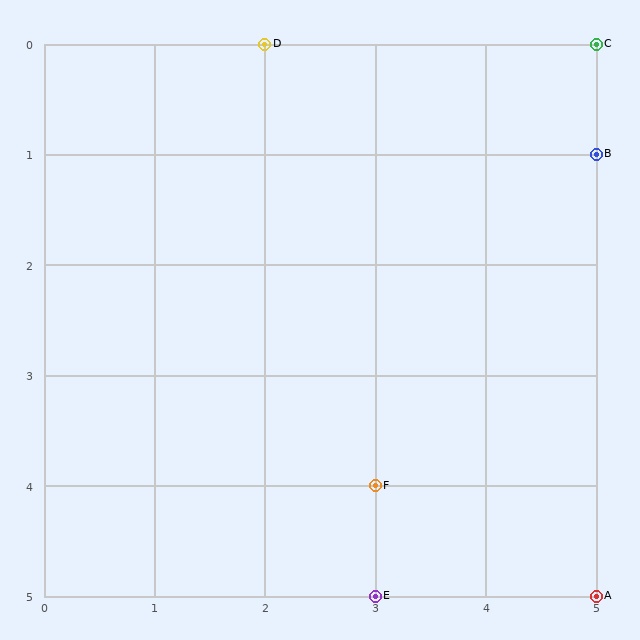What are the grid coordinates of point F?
Point F is at grid coordinates (3, 4).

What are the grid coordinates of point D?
Point D is at grid coordinates (2, 0).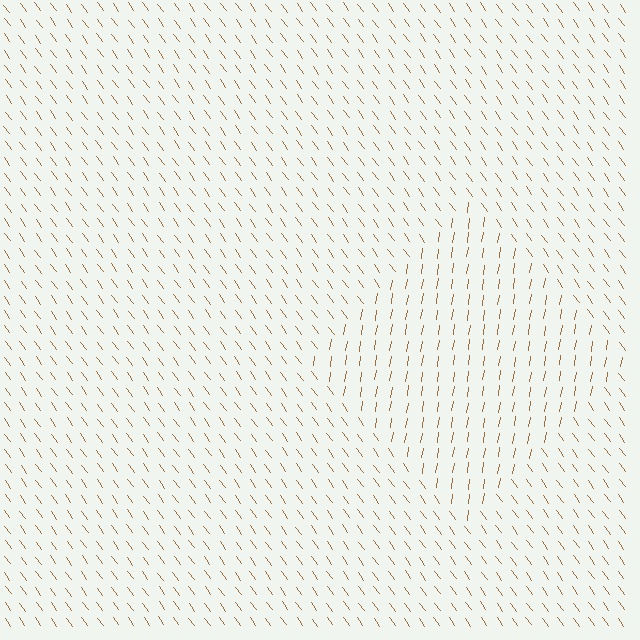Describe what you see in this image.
The image is filled with small brown line segments. A diamond region in the image has lines oriented differently from the surrounding lines, creating a visible texture boundary.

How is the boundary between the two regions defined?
The boundary is defined purely by a change in line orientation (approximately 45 degrees difference). All lines are the same color and thickness.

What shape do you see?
I see a diamond.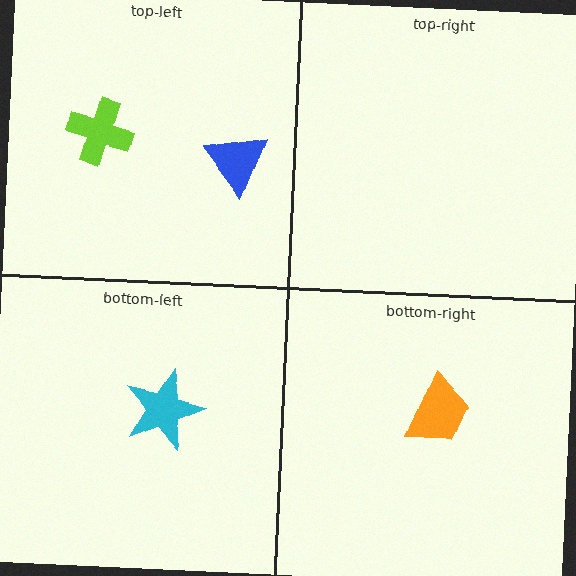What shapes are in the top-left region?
The lime cross, the blue triangle.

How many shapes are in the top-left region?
2.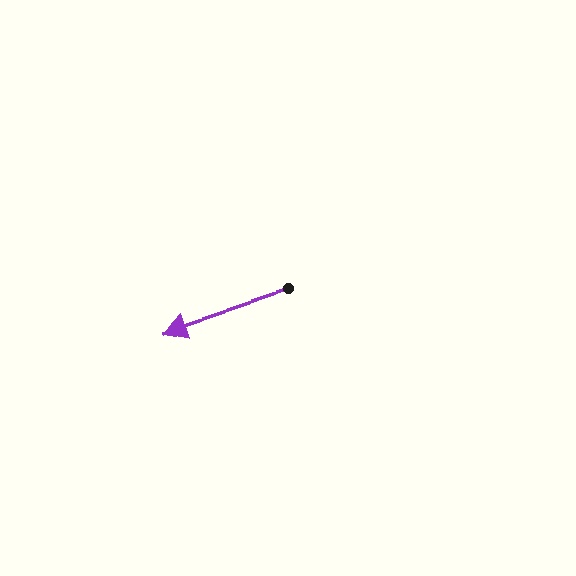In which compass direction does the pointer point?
West.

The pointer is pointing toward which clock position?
Roughly 8 o'clock.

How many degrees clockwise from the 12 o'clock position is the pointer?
Approximately 252 degrees.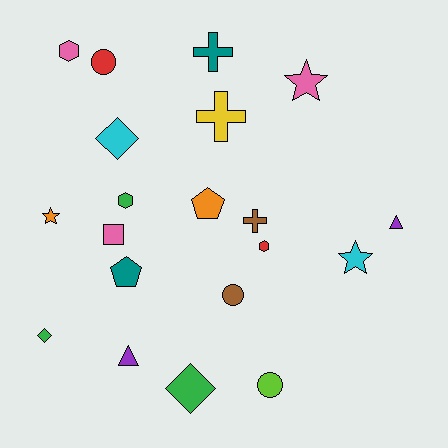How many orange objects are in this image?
There are 2 orange objects.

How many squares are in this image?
There is 1 square.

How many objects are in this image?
There are 20 objects.